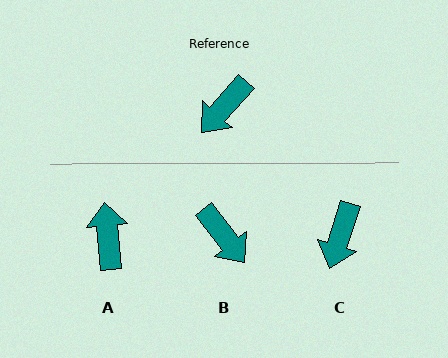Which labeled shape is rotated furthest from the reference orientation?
A, about 133 degrees away.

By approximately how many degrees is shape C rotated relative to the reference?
Approximately 24 degrees counter-clockwise.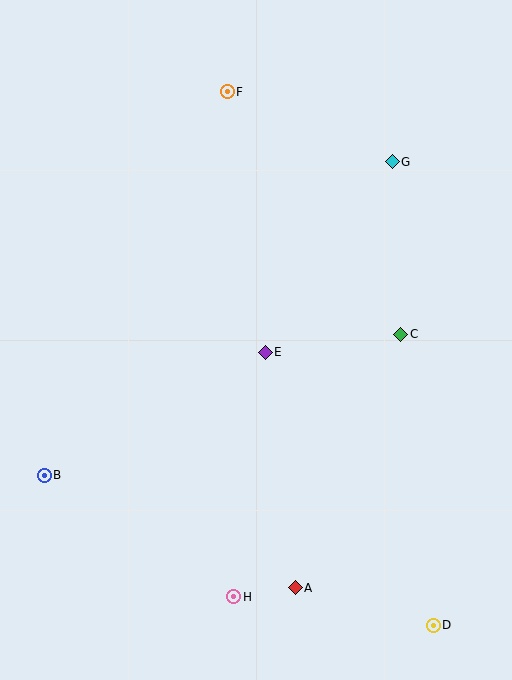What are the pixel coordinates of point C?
Point C is at (401, 334).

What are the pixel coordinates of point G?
Point G is at (392, 162).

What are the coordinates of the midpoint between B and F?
The midpoint between B and F is at (136, 284).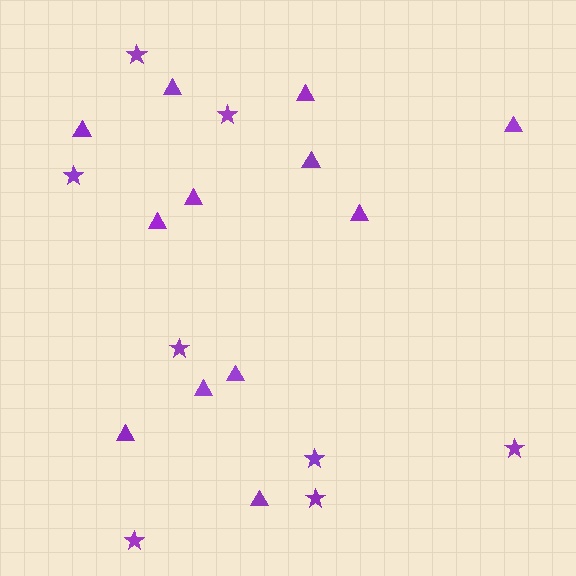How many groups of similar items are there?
There are 2 groups: one group of triangles (12) and one group of stars (8).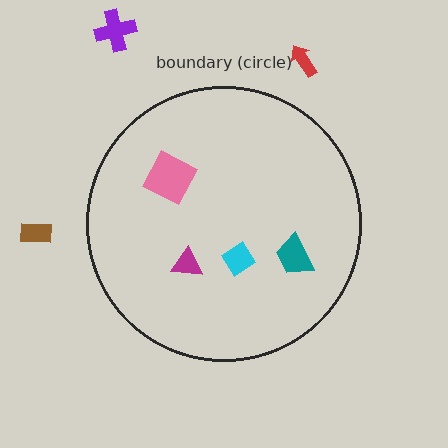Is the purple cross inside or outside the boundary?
Outside.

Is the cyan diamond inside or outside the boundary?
Inside.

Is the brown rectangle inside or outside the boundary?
Outside.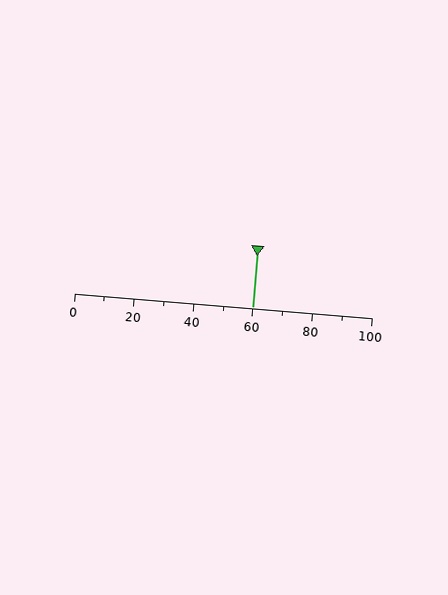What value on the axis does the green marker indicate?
The marker indicates approximately 60.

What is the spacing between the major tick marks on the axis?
The major ticks are spaced 20 apart.